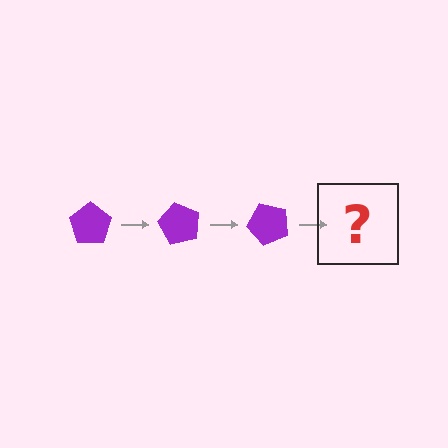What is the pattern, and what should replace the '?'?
The pattern is that the pentagon rotates 60 degrees each step. The '?' should be a purple pentagon rotated 180 degrees.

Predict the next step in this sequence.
The next step is a purple pentagon rotated 180 degrees.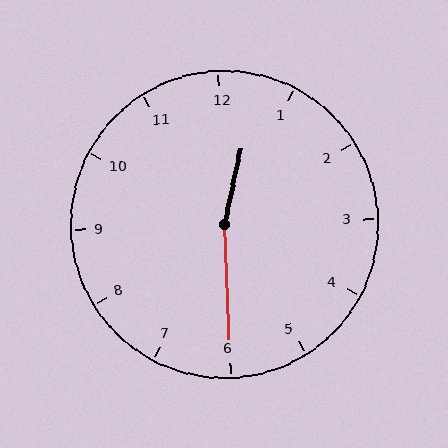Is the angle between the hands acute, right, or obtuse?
It is obtuse.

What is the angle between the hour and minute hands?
Approximately 165 degrees.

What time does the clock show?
12:30.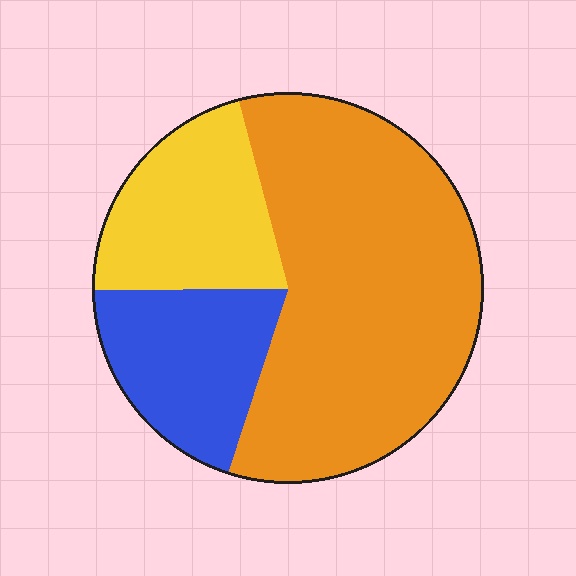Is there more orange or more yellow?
Orange.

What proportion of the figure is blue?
Blue takes up about one fifth (1/5) of the figure.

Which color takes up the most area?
Orange, at roughly 60%.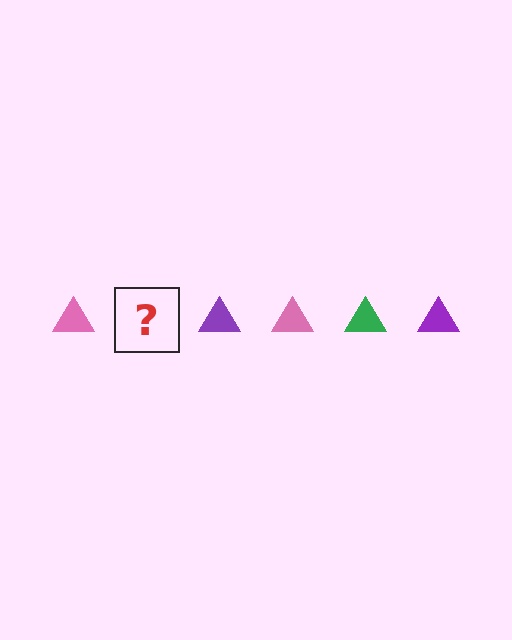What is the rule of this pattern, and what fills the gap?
The rule is that the pattern cycles through pink, green, purple triangles. The gap should be filled with a green triangle.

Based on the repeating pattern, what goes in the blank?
The blank should be a green triangle.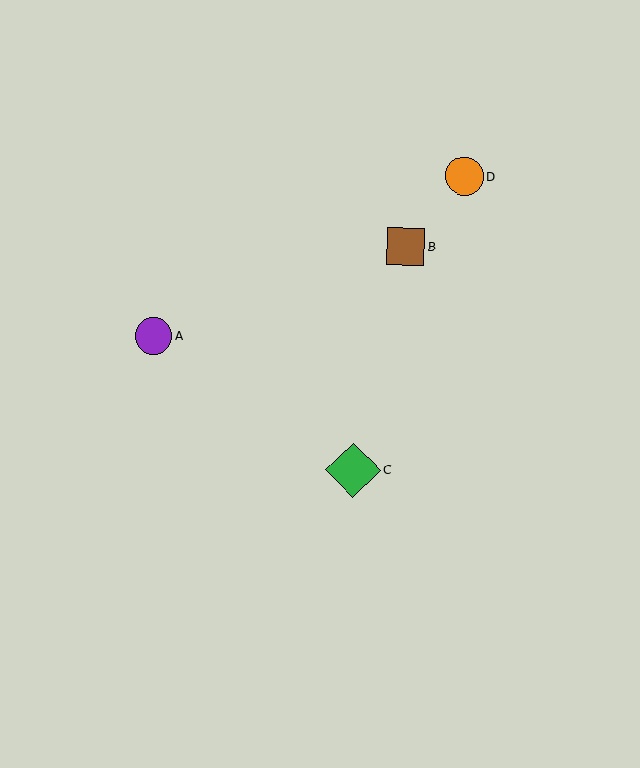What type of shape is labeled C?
Shape C is a green diamond.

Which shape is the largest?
The green diamond (labeled C) is the largest.